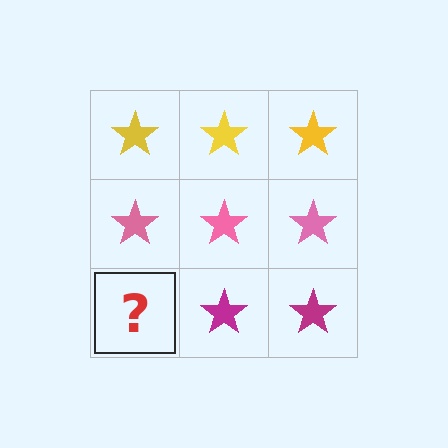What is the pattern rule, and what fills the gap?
The rule is that each row has a consistent color. The gap should be filled with a magenta star.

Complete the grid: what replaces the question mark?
The question mark should be replaced with a magenta star.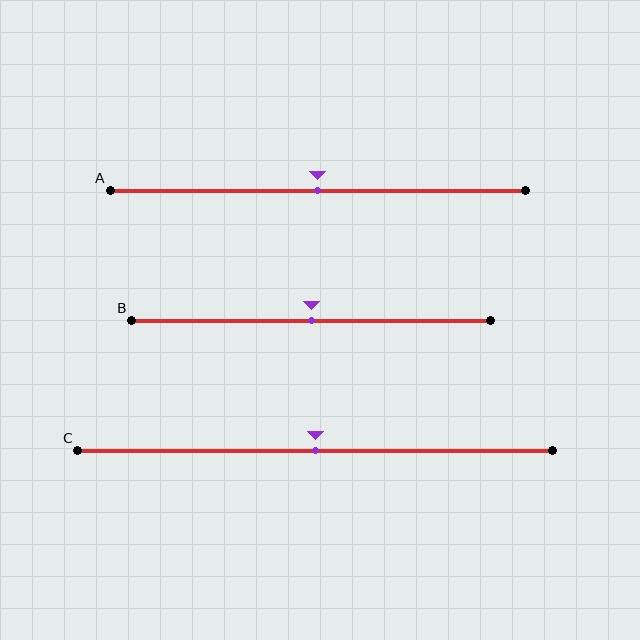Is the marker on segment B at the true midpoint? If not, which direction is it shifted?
Yes, the marker on segment B is at the true midpoint.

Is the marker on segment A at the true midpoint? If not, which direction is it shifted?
Yes, the marker on segment A is at the true midpoint.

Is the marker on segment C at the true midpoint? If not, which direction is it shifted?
Yes, the marker on segment C is at the true midpoint.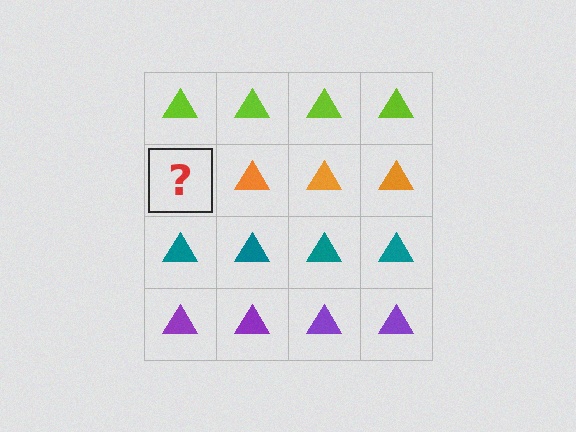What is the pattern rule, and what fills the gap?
The rule is that each row has a consistent color. The gap should be filled with an orange triangle.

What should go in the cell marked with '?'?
The missing cell should contain an orange triangle.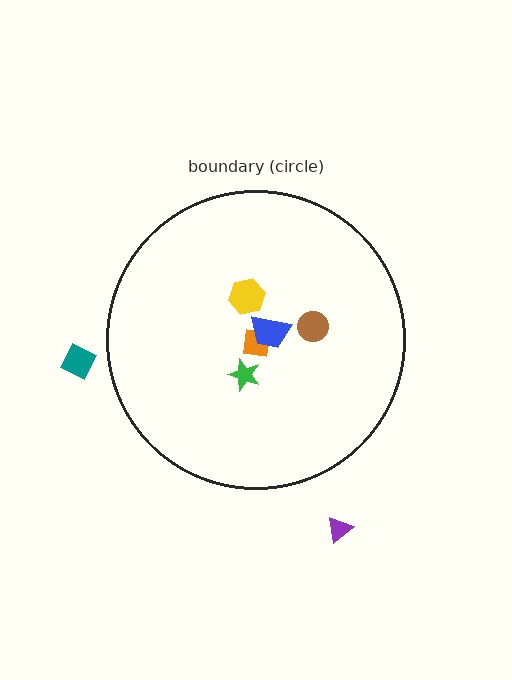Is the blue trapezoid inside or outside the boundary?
Inside.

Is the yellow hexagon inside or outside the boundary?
Inside.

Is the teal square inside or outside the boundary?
Outside.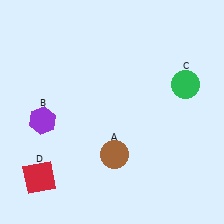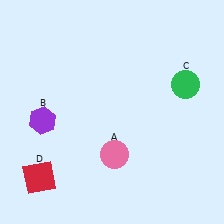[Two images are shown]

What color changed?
The circle (A) changed from brown in Image 1 to pink in Image 2.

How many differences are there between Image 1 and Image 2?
There is 1 difference between the two images.